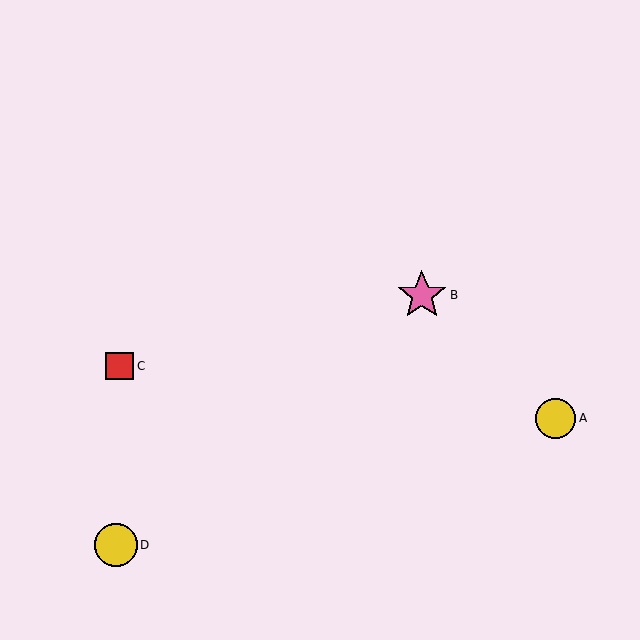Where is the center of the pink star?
The center of the pink star is at (422, 295).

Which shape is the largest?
The pink star (labeled B) is the largest.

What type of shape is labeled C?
Shape C is a red square.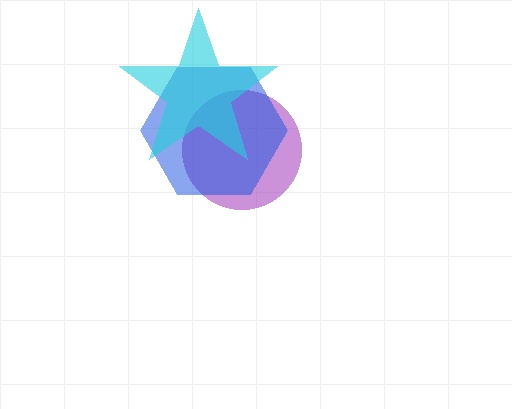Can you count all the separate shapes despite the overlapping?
Yes, there are 3 separate shapes.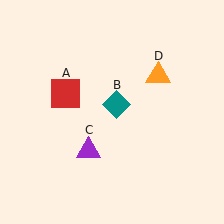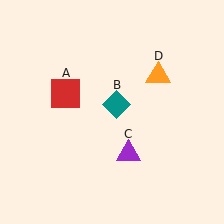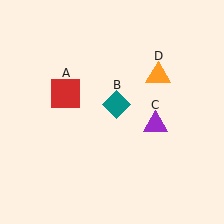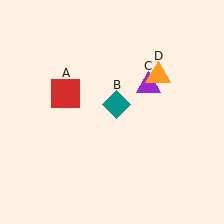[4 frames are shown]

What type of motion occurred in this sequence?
The purple triangle (object C) rotated counterclockwise around the center of the scene.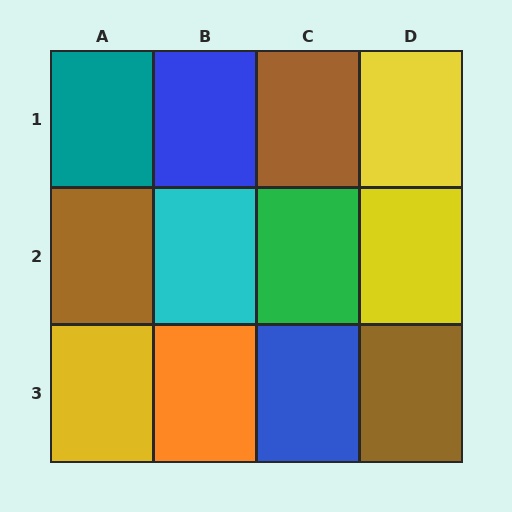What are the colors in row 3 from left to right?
Yellow, orange, blue, brown.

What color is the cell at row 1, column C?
Brown.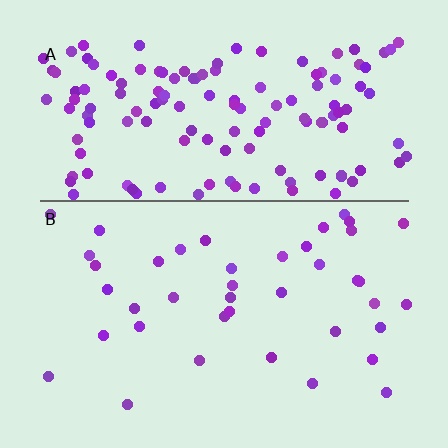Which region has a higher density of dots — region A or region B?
A (the top).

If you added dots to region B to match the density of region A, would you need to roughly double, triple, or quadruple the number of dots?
Approximately triple.